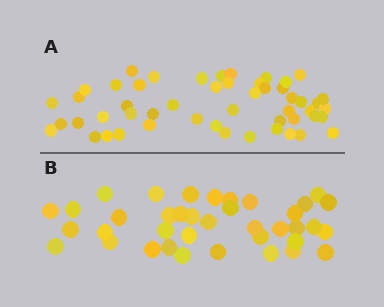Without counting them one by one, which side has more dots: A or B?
Region A (the top region) has more dots.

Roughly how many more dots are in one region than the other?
Region A has approximately 15 more dots than region B.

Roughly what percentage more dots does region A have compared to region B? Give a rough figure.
About 35% more.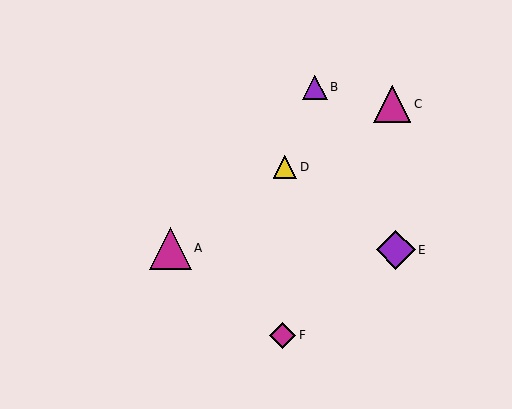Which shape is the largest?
The magenta triangle (labeled A) is the largest.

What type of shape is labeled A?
Shape A is a magenta triangle.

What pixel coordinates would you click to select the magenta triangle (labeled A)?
Click at (170, 248) to select the magenta triangle A.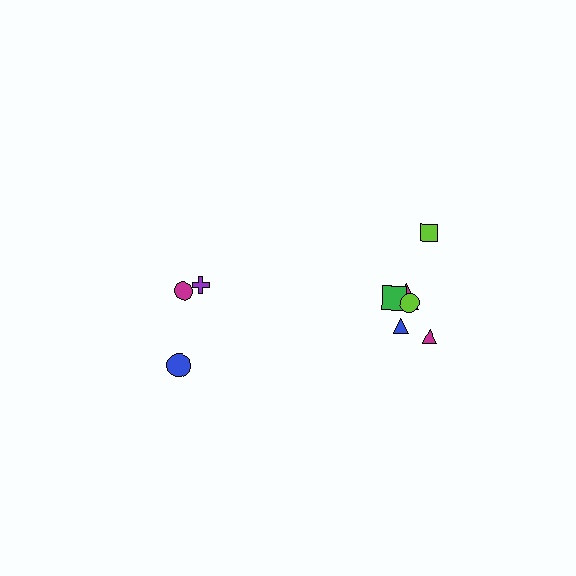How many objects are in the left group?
There are 3 objects.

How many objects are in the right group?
There are 6 objects.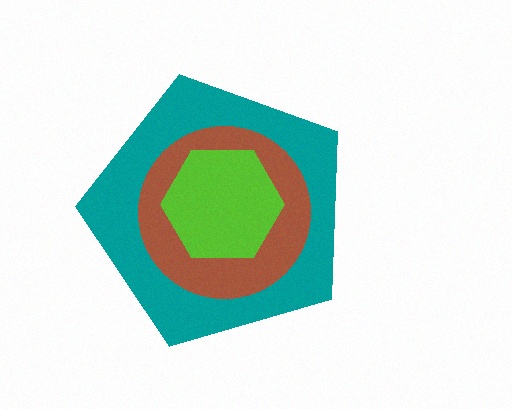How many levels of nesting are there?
3.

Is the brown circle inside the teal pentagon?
Yes.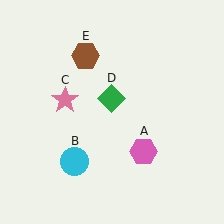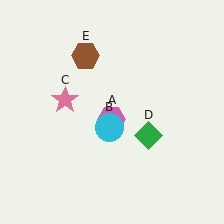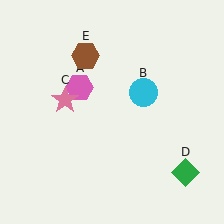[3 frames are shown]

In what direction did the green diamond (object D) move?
The green diamond (object D) moved down and to the right.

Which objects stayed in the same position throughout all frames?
Pink star (object C) and brown hexagon (object E) remained stationary.